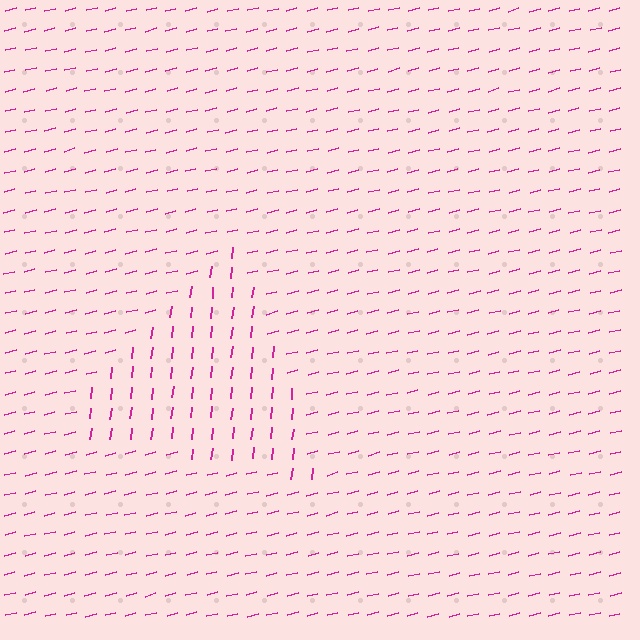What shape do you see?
I see a triangle.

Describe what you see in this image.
The image is filled with small magenta line segments. A triangle region in the image has lines oriented differently from the surrounding lines, creating a visible texture boundary.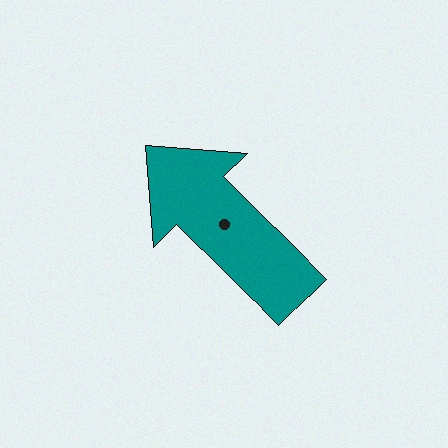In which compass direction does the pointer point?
Northwest.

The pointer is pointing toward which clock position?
Roughly 10 o'clock.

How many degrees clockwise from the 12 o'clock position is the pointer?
Approximately 315 degrees.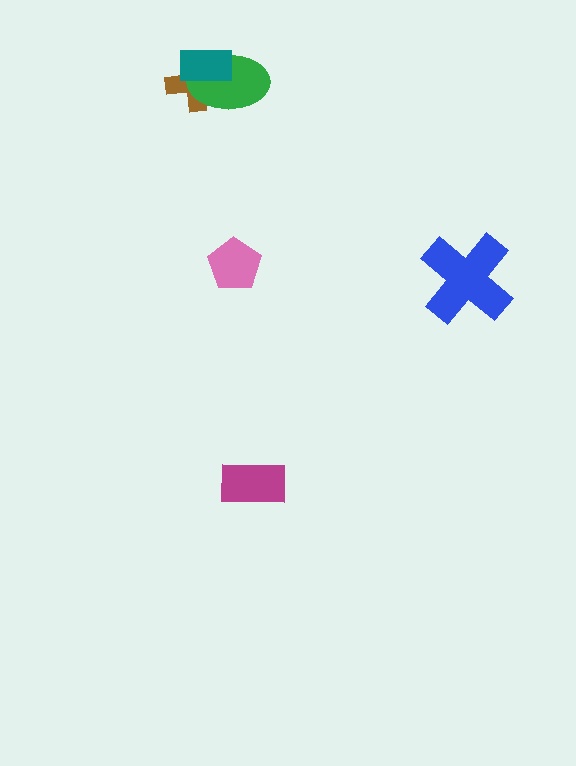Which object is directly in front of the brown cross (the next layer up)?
The green ellipse is directly in front of the brown cross.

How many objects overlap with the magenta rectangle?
0 objects overlap with the magenta rectangle.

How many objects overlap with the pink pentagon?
0 objects overlap with the pink pentagon.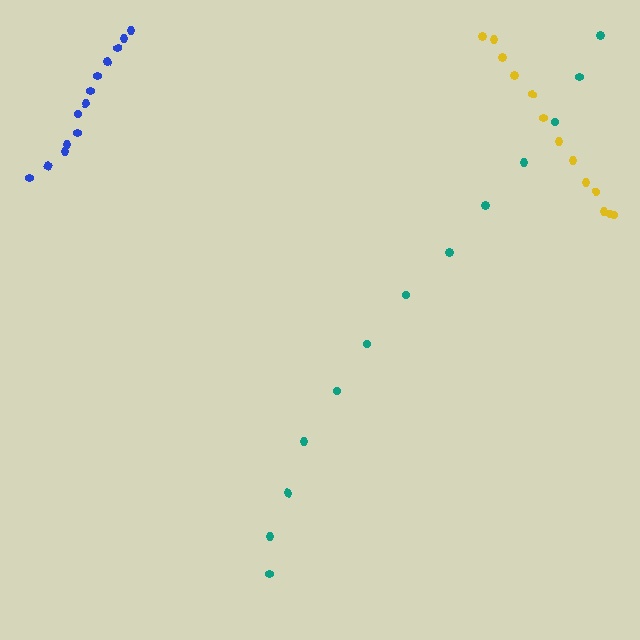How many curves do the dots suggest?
There are 3 distinct paths.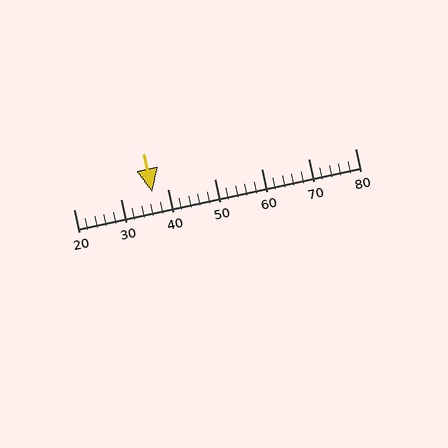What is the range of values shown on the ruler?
The ruler shows values from 20 to 80.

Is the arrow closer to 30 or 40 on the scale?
The arrow is closer to 40.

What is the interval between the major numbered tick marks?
The major tick marks are spaced 10 units apart.